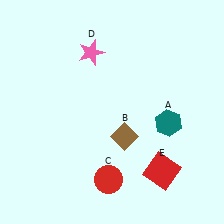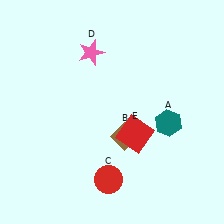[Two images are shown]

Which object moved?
The red square (E) moved up.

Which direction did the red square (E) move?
The red square (E) moved up.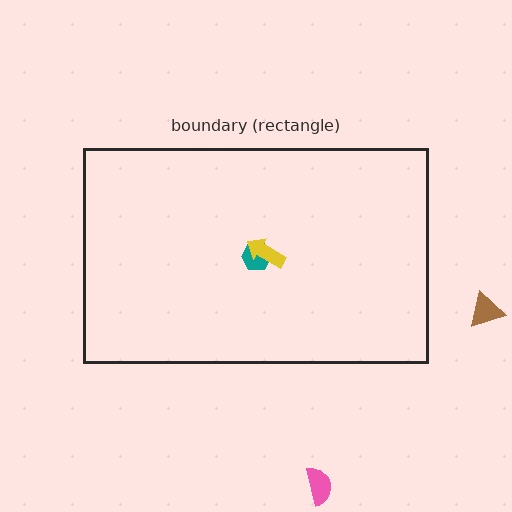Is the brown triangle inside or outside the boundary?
Outside.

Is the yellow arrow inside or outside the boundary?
Inside.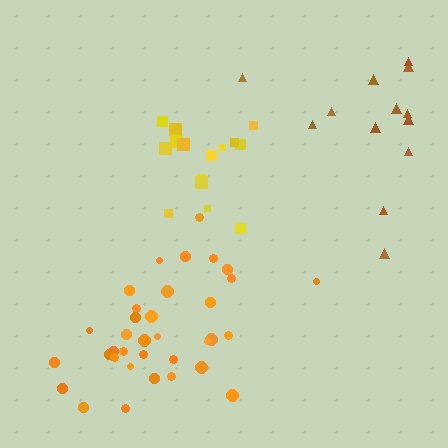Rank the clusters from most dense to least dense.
yellow, orange, brown.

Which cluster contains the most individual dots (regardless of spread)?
Orange (35).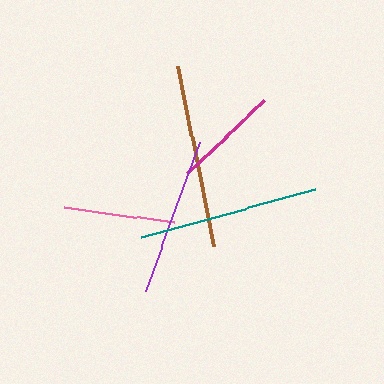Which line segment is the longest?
The brown line is the longest at approximately 183 pixels.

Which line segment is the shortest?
The magenta line is the shortest at approximately 107 pixels.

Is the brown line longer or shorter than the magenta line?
The brown line is longer than the magenta line.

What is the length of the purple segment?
The purple segment is approximately 159 pixels long.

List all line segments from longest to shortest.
From longest to shortest: brown, teal, purple, pink, magenta.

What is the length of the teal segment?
The teal segment is approximately 180 pixels long.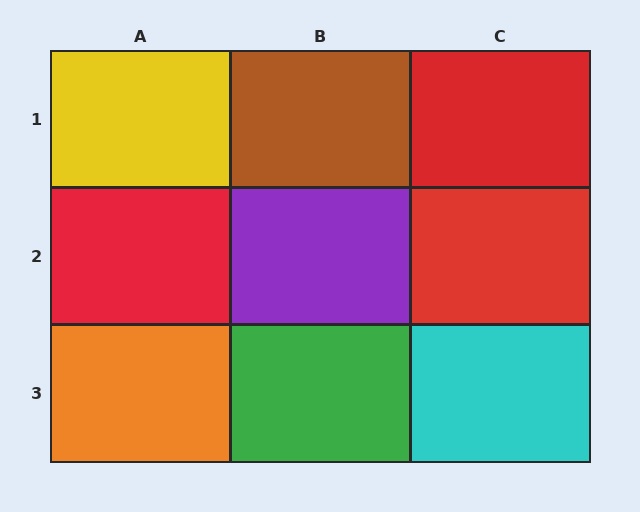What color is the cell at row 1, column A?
Yellow.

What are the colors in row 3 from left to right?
Orange, green, cyan.